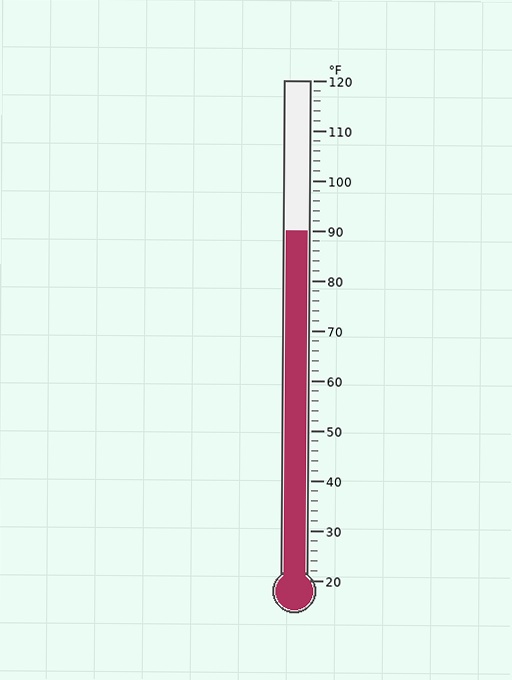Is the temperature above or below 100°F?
The temperature is below 100°F.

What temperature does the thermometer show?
The thermometer shows approximately 90°F.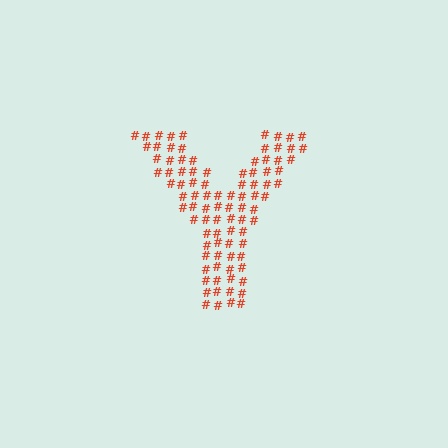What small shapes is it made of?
It is made of small hash symbols.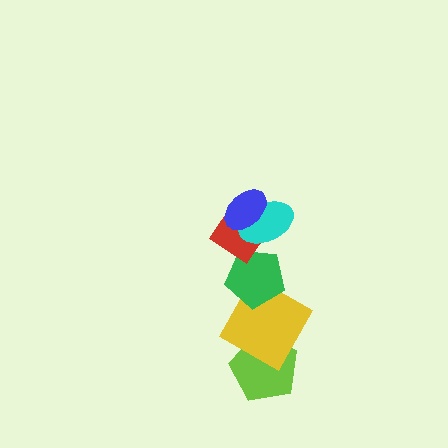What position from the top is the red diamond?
The red diamond is 3rd from the top.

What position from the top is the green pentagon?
The green pentagon is 4th from the top.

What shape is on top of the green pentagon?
The red diamond is on top of the green pentagon.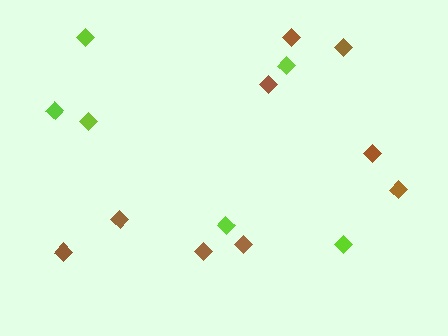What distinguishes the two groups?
There are 2 groups: one group of lime diamonds (6) and one group of brown diamonds (9).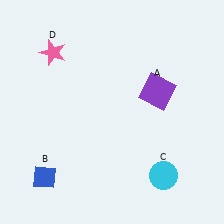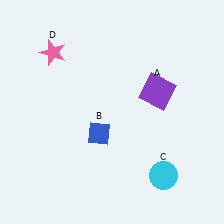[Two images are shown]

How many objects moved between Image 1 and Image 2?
1 object moved between the two images.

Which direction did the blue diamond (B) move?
The blue diamond (B) moved right.